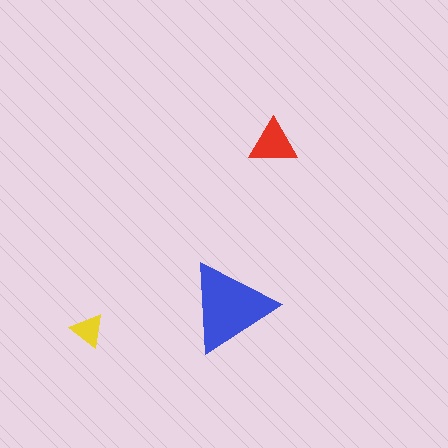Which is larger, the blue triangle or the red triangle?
The blue one.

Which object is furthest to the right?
The red triangle is rightmost.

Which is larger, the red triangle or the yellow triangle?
The red one.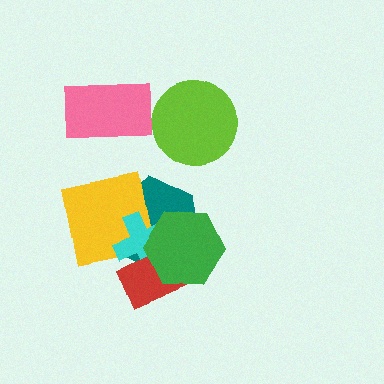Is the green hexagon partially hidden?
No, no other shape covers it.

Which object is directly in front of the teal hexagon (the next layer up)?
The yellow square is directly in front of the teal hexagon.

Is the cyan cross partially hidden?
Yes, it is partially covered by another shape.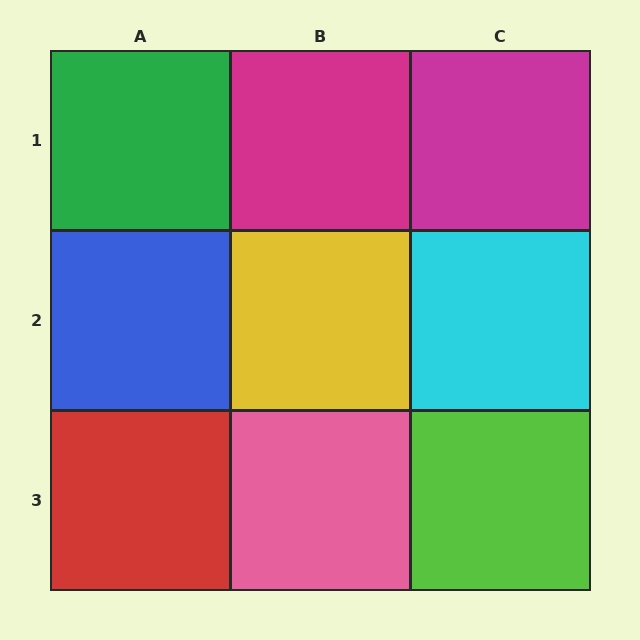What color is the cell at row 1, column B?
Magenta.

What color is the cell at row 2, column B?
Yellow.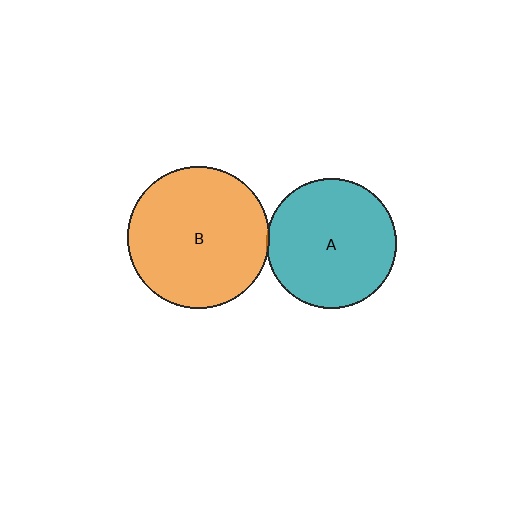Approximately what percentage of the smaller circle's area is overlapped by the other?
Approximately 5%.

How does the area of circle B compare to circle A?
Approximately 1.2 times.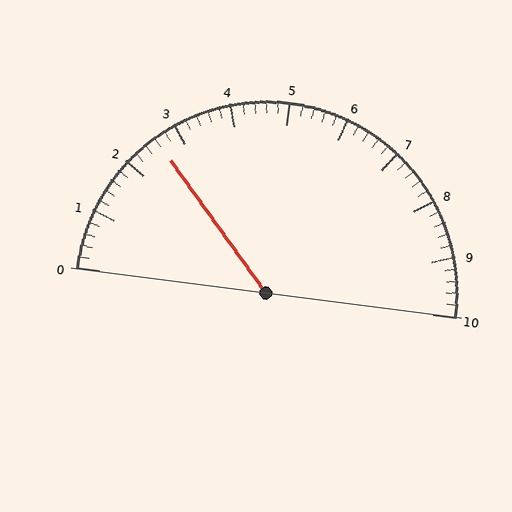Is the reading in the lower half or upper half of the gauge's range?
The reading is in the lower half of the range (0 to 10).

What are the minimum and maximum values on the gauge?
The gauge ranges from 0 to 10.